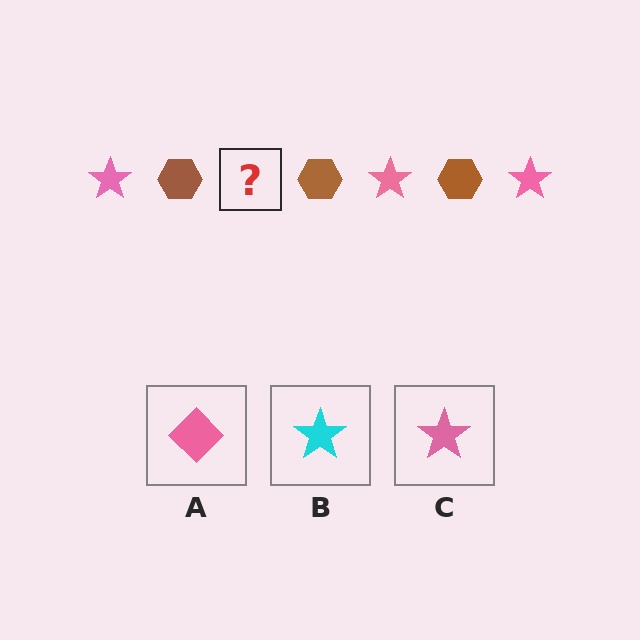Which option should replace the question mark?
Option C.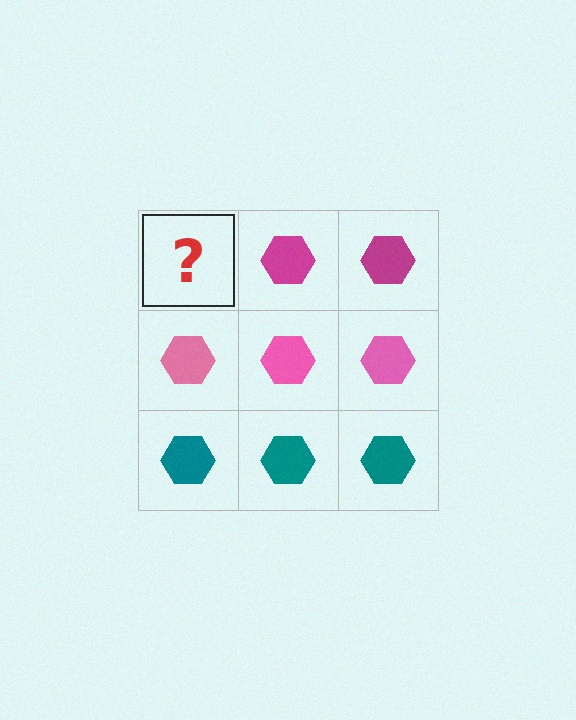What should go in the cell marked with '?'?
The missing cell should contain a magenta hexagon.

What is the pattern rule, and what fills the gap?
The rule is that each row has a consistent color. The gap should be filled with a magenta hexagon.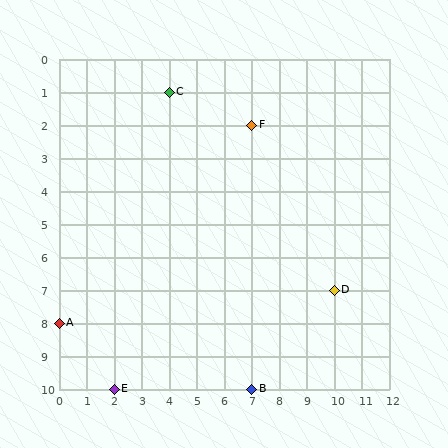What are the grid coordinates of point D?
Point D is at grid coordinates (10, 7).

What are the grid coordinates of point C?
Point C is at grid coordinates (4, 1).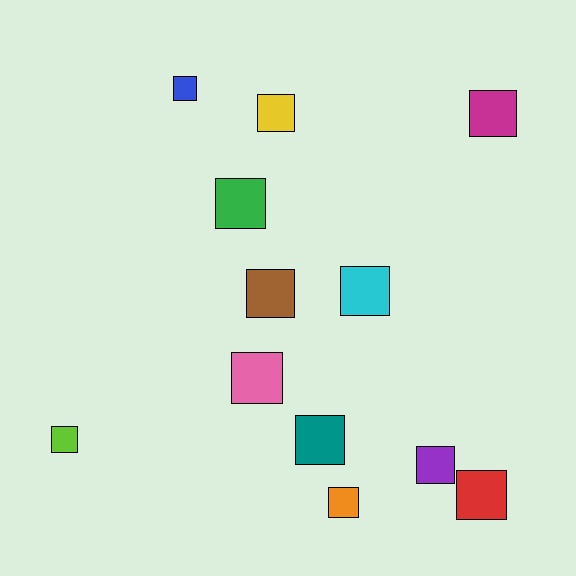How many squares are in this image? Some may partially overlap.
There are 12 squares.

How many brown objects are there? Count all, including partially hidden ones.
There is 1 brown object.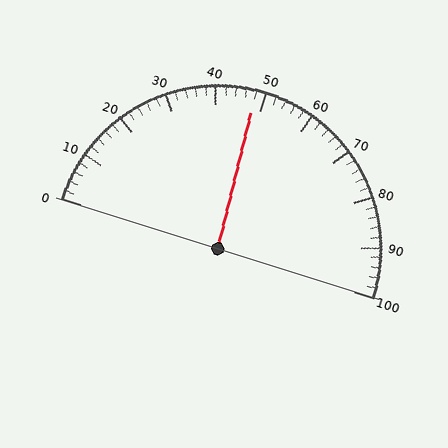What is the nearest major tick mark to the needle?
The nearest major tick mark is 50.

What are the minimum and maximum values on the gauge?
The gauge ranges from 0 to 100.